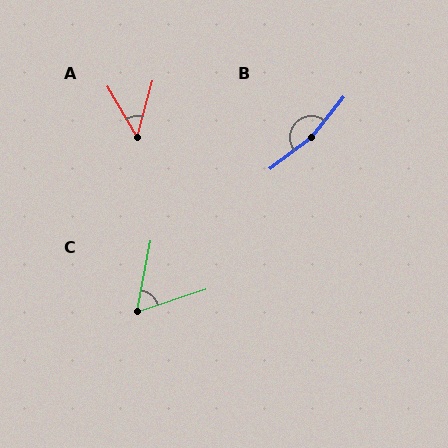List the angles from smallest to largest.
A (46°), C (61°), B (166°).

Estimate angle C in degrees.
Approximately 61 degrees.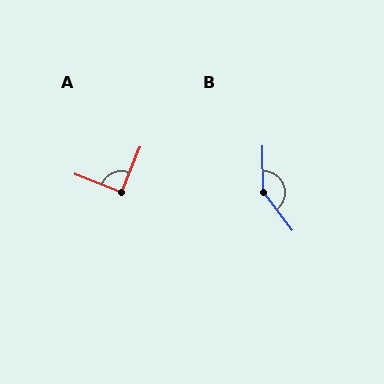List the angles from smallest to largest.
A (91°), B (144°).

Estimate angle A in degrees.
Approximately 91 degrees.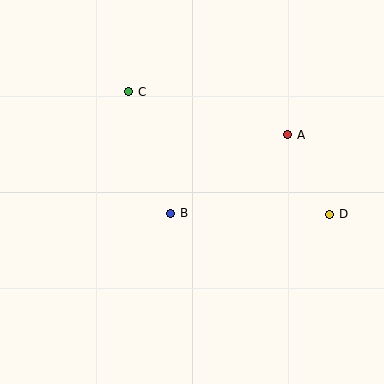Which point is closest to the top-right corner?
Point A is closest to the top-right corner.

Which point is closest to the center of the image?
Point B at (171, 213) is closest to the center.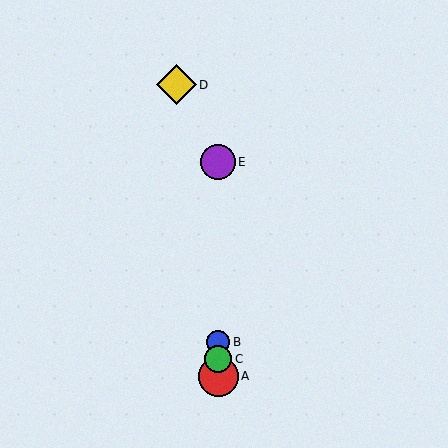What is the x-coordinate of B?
Object B is at x≈219.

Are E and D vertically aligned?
No, E is at x≈218 and D is at x≈176.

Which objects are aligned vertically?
Objects A, B, C, E are aligned vertically.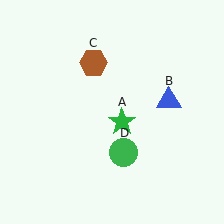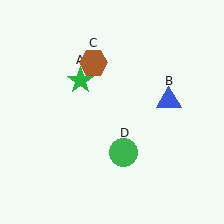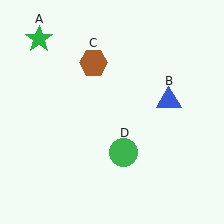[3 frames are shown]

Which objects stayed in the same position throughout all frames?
Blue triangle (object B) and brown hexagon (object C) and green circle (object D) remained stationary.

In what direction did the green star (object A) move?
The green star (object A) moved up and to the left.